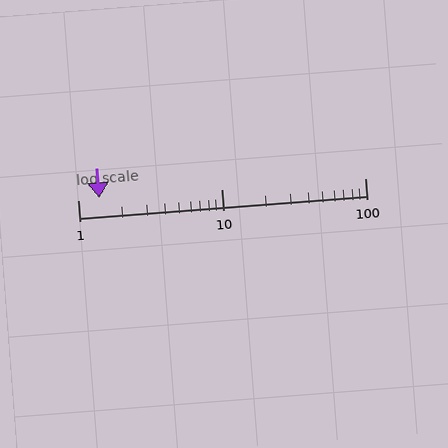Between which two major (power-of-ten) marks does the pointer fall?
The pointer is between 1 and 10.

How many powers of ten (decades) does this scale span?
The scale spans 2 decades, from 1 to 100.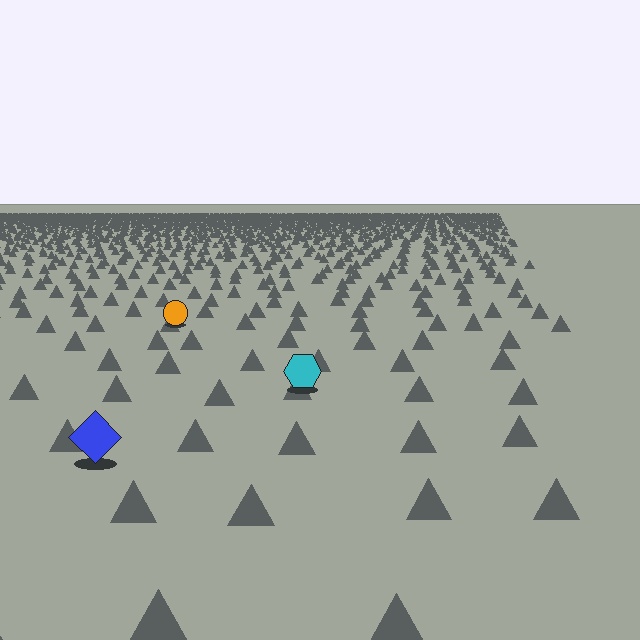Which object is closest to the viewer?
The blue diamond is closest. The texture marks near it are larger and more spread out.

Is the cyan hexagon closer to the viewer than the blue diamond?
No. The blue diamond is closer — you can tell from the texture gradient: the ground texture is coarser near it.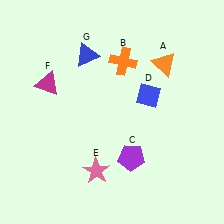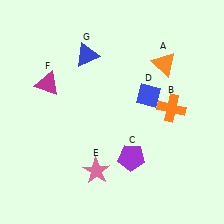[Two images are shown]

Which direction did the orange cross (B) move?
The orange cross (B) moved right.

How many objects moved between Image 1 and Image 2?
1 object moved between the two images.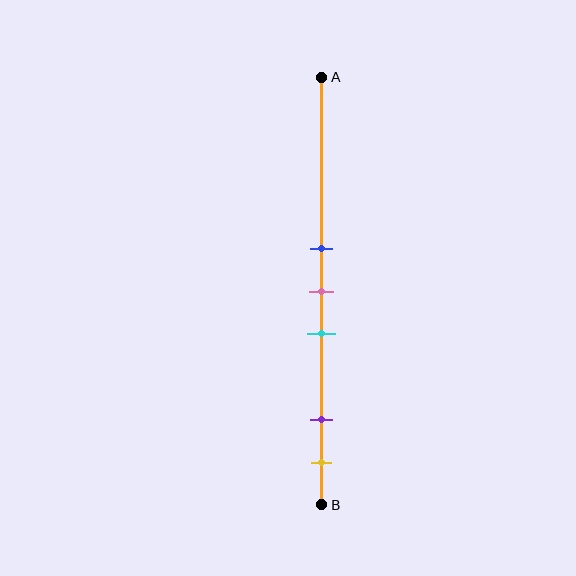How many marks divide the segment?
There are 5 marks dividing the segment.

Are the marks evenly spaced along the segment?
No, the marks are not evenly spaced.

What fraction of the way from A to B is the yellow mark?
The yellow mark is approximately 90% (0.9) of the way from A to B.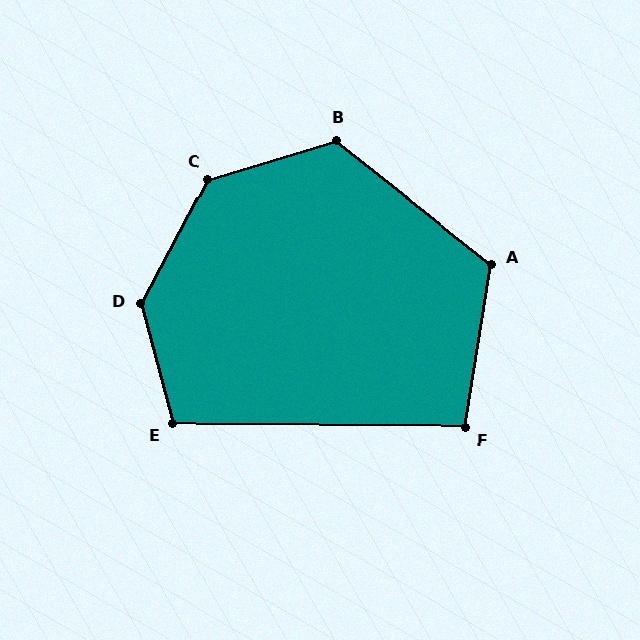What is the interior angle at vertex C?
Approximately 135 degrees (obtuse).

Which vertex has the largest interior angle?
D, at approximately 137 degrees.